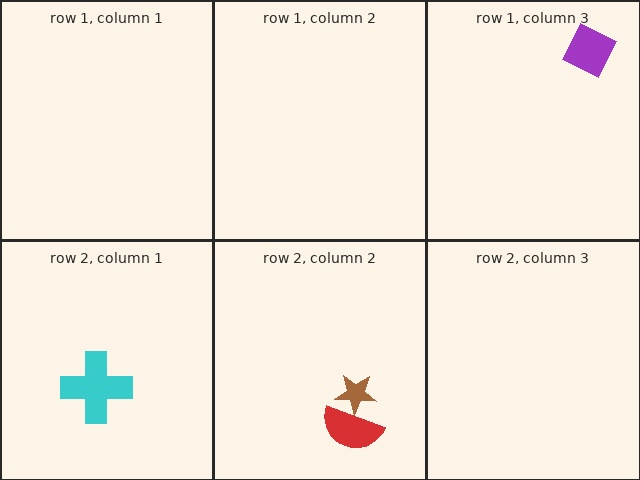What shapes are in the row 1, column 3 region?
The purple diamond.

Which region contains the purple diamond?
The row 1, column 3 region.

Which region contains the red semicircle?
The row 2, column 2 region.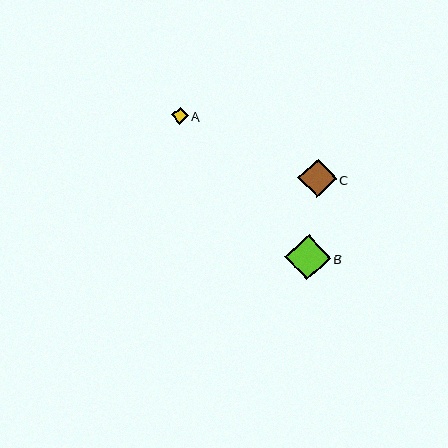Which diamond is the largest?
Diamond B is the largest with a size of approximately 45 pixels.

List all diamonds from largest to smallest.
From largest to smallest: B, C, A.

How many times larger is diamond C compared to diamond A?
Diamond C is approximately 2.2 times the size of diamond A.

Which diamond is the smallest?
Diamond A is the smallest with a size of approximately 17 pixels.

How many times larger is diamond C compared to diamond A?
Diamond C is approximately 2.2 times the size of diamond A.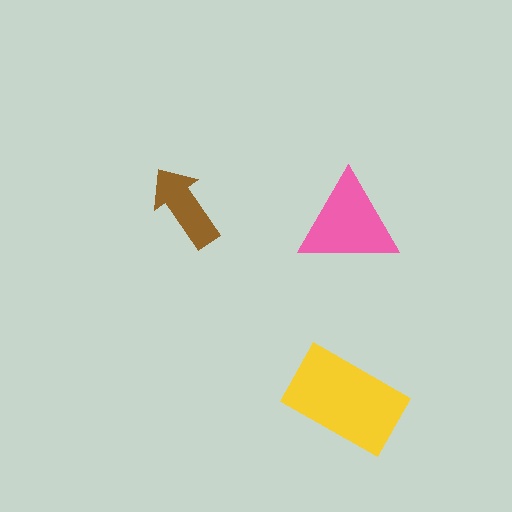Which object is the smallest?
The brown arrow.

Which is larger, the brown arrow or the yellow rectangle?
The yellow rectangle.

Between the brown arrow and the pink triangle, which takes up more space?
The pink triangle.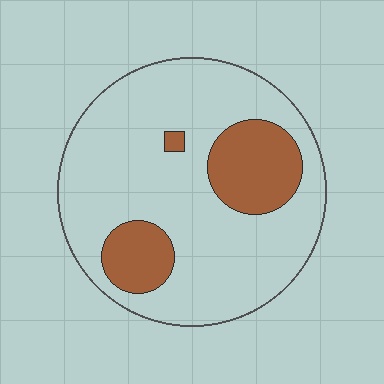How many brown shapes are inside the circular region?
3.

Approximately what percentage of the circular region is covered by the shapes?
Approximately 20%.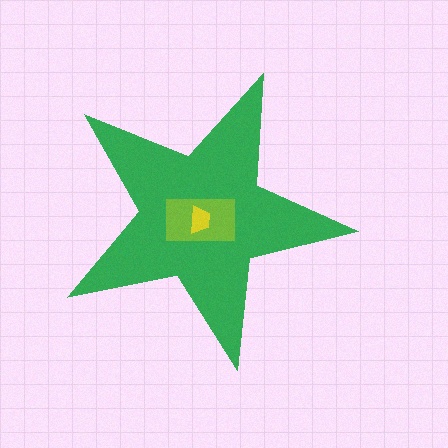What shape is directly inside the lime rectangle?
The yellow trapezoid.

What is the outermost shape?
The green star.